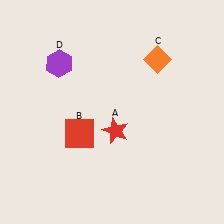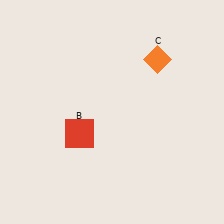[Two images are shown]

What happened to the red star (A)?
The red star (A) was removed in Image 2. It was in the bottom-right area of Image 1.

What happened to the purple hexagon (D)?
The purple hexagon (D) was removed in Image 2. It was in the top-left area of Image 1.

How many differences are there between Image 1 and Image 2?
There are 2 differences between the two images.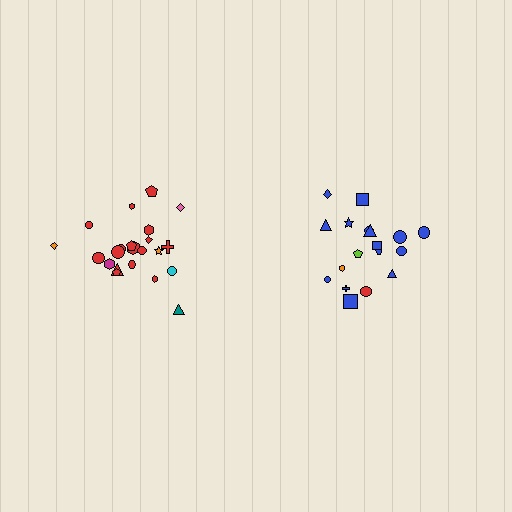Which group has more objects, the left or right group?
The left group.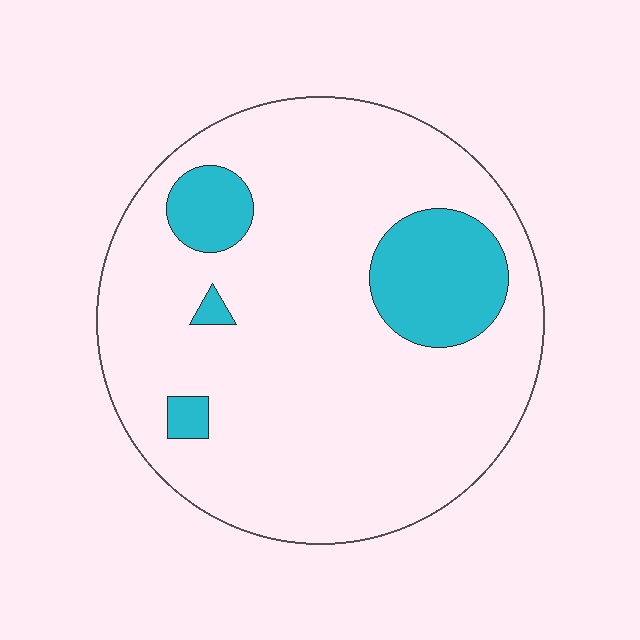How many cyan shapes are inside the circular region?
4.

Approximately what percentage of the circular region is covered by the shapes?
Approximately 15%.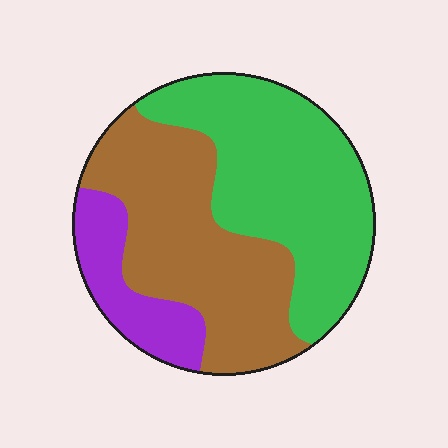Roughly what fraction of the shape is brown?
Brown takes up about two fifths (2/5) of the shape.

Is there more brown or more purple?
Brown.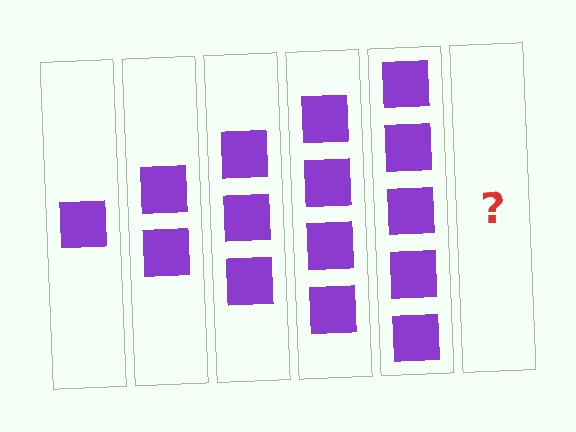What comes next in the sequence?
The next element should be 6 squares.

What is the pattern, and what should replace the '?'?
The pattern is that each step adds one more square. The '?' should be 6 squares.